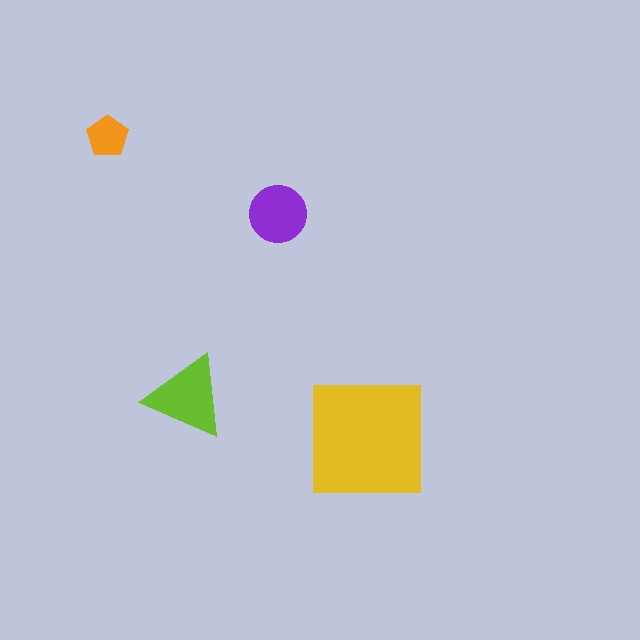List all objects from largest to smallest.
The yellow square, the lime triangle, the purple circle, the orange pentagon.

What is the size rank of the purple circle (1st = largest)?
3rd.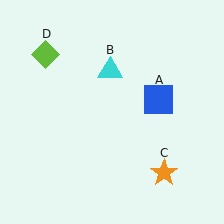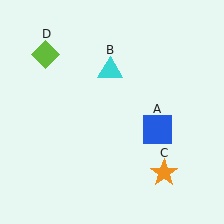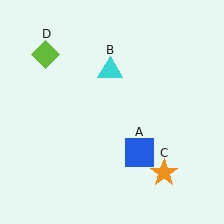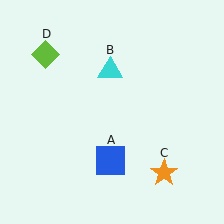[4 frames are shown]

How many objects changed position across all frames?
1 object changed position: blue square (object A).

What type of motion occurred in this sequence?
The blue square (object A) rotated clockwise around the center of the scene.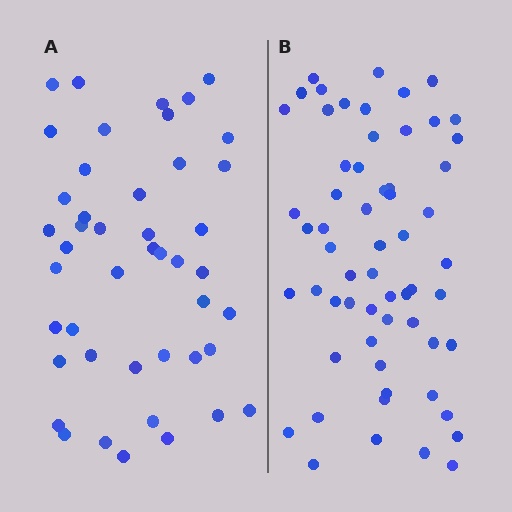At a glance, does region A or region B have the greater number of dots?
Region B (the right region) has more dots.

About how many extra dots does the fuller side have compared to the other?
Region B has approximately 15 more dots than region A.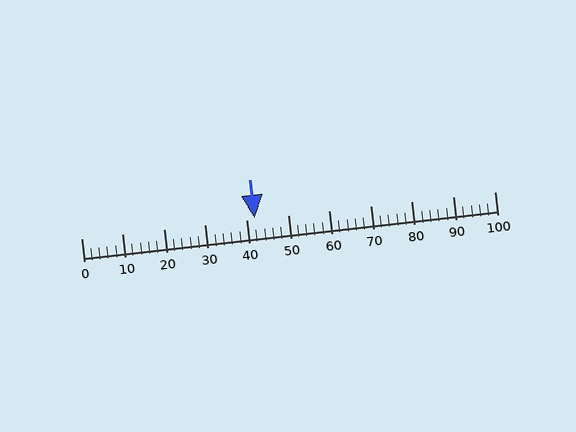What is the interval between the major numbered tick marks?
The major tick marks are spaced 10 units apart.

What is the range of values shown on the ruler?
The ruler shows values from 0 to 100.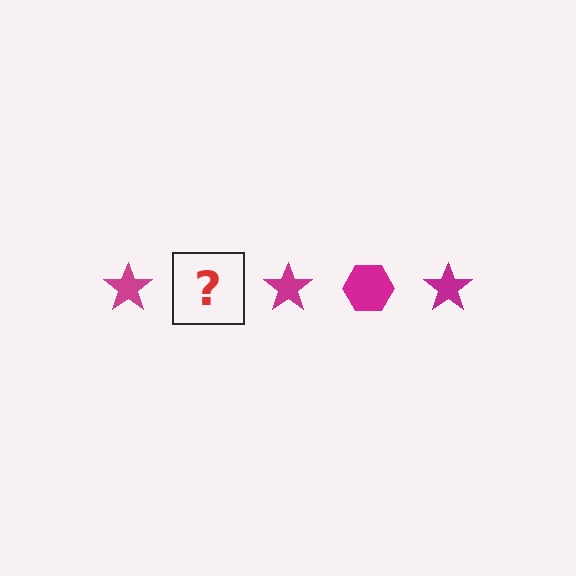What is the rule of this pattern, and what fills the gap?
The rule is that the pattern cycles through star, hexagon shapes in magenta. The gap should be filled with a magenta hexagon.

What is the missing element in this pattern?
The missing element is a magenta hexagon.